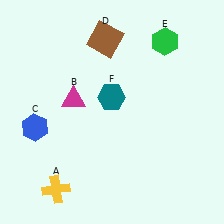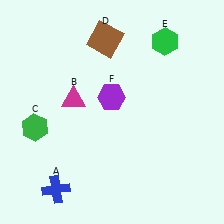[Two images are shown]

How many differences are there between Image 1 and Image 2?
There are 3 differences between the two images.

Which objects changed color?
A changed from yellow to blue. C changed from blue to green. F changed from teal to purple.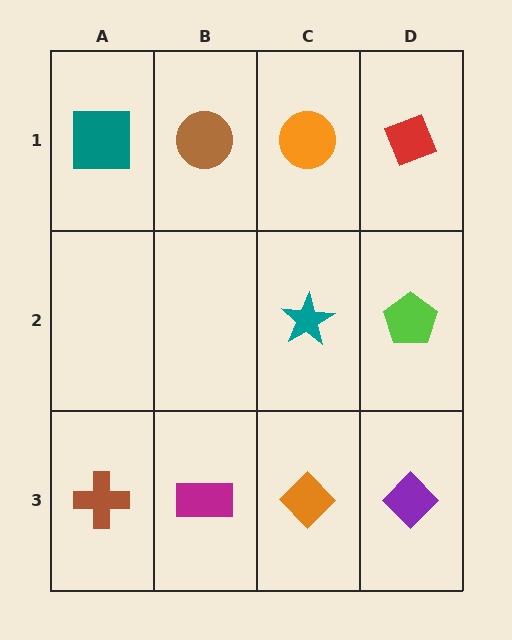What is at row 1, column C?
An orange circle.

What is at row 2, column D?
A lime pentagon.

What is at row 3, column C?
An orange diamond.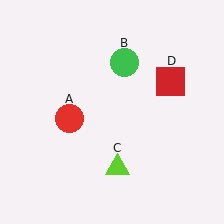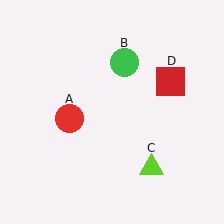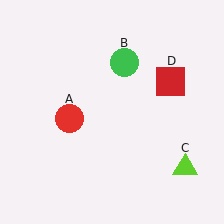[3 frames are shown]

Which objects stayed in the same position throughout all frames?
Red circle (object A) and green circle (object B) and red square (object D) remained stationary.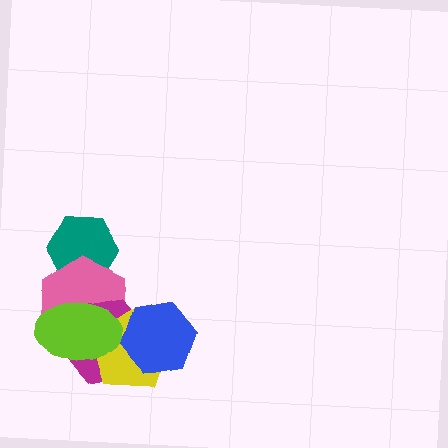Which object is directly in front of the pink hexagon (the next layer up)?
The magenta hexagon is directly in front of the pink hexagon.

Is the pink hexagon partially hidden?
Yes, it is partially covered by another shape.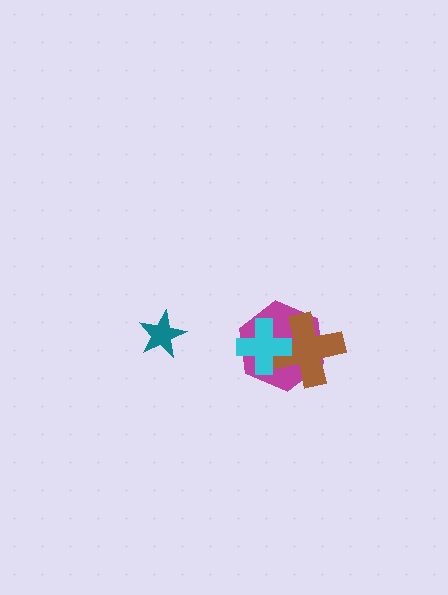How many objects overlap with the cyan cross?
2 objects overlap with the cyan cross.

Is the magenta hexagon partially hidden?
Yes, it is partially covered by another shape.